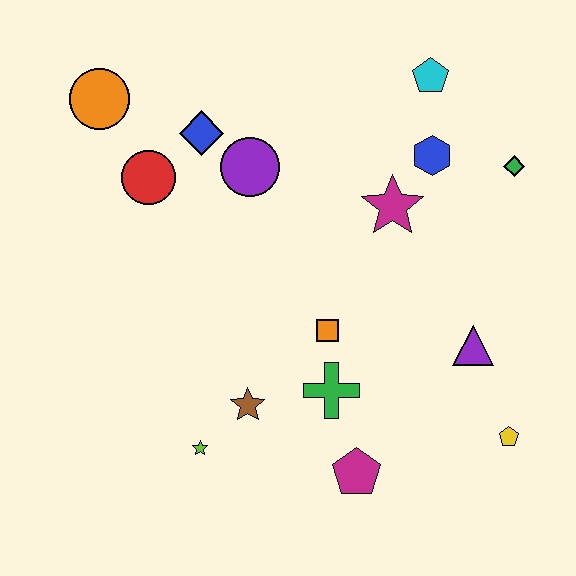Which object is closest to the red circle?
The blue diamond is closest to the red circle.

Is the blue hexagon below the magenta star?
No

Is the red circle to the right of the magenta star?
No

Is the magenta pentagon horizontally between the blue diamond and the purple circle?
No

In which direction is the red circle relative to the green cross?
The red circle is above the green cross.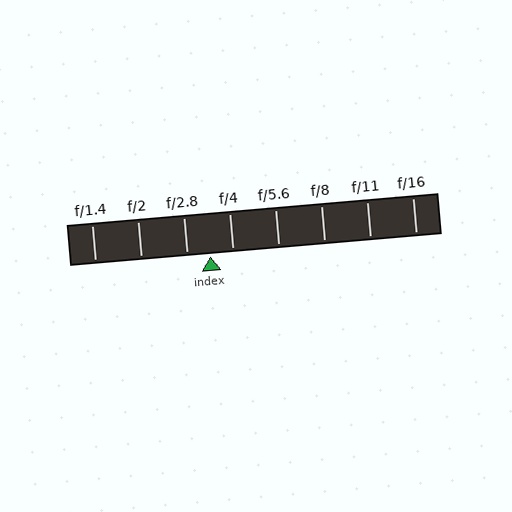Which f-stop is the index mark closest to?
The index mark is closest to f/4.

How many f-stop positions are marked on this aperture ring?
There are 8 f-stop positions marked.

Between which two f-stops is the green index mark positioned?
The index mark is between f/2.8 and f/4.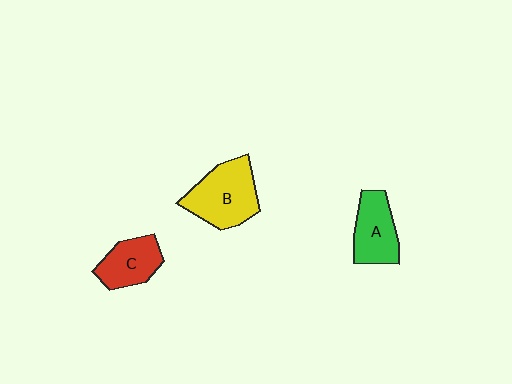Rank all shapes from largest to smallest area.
From largest to smallest: B (yellow), A (green), C (red).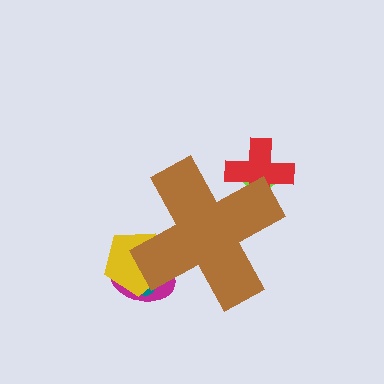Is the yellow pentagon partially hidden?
Yes, the yellow pentagon is partially hidden behind the brown cross.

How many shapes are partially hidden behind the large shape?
5 shapes are partially hidden.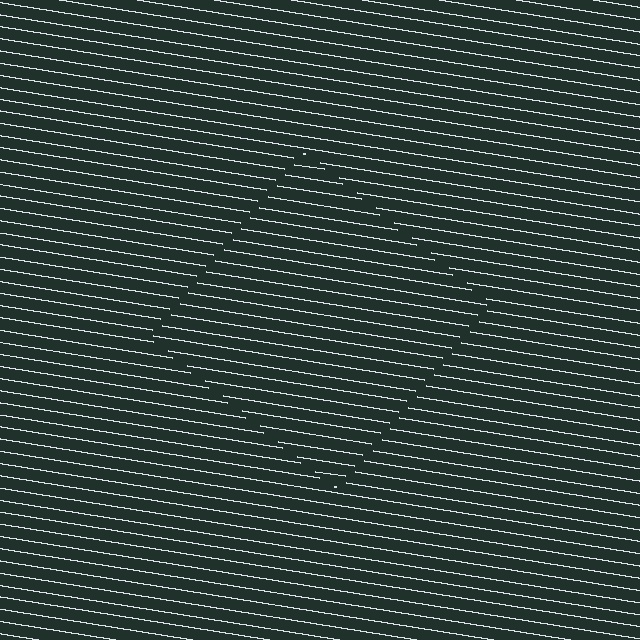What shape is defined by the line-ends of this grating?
An illusory square. The interior of the shape contains the same grating, shifted by half a period — the contour is defined by the phase discontinuity where line-ends from the inner and outer gratings abut.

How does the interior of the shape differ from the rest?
The interior of the shape contains the same grating, shifted by half a period — the contour is defined by the phase discontinuity where line-ends from the inner and outer gratings abut.